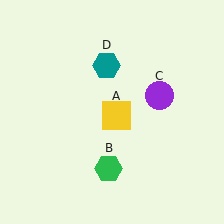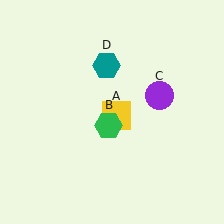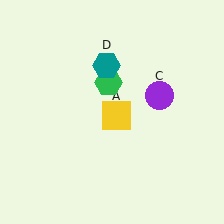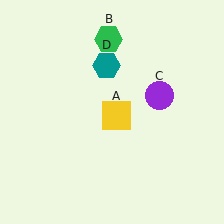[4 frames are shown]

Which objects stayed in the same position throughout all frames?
Yellow square (object A) and purple circle (object C) and teal hexagon (object D) remained stationary.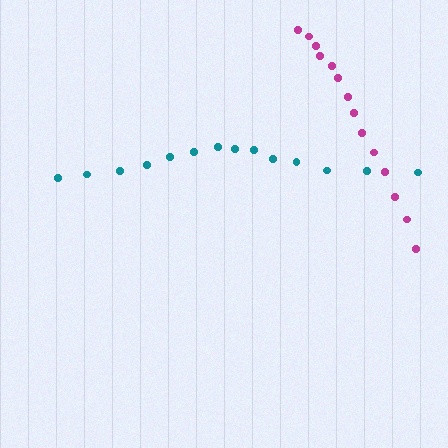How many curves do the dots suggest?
There are 2 distinct paths.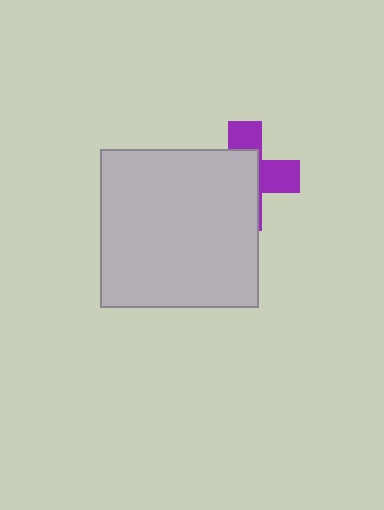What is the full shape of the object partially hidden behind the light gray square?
The partially hidden object is a purple cross.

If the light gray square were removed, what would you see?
You would see the complete purple cross.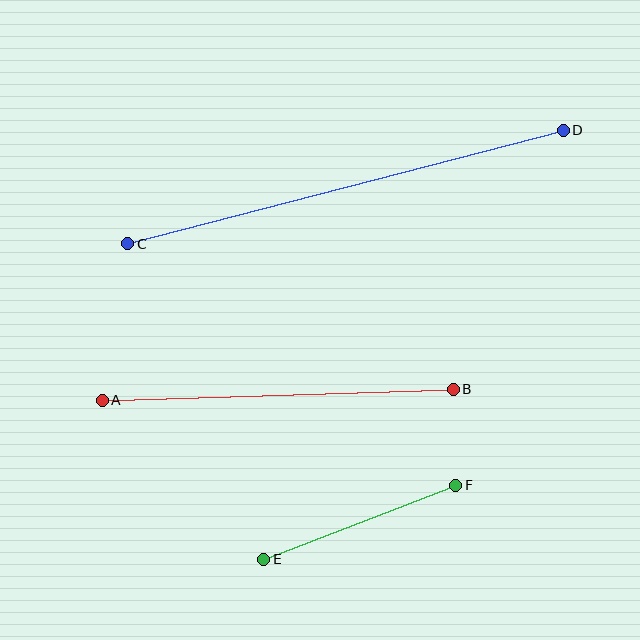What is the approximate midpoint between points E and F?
The midpoint is at approximately (360, 522) pixels.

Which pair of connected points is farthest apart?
Points C and D are farthest apart.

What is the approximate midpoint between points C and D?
The midpoint is at approximately (346, 187) pixels.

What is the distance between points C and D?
The distance is approximately 450 pixels.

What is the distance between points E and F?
The distance is approximately 206 pixels.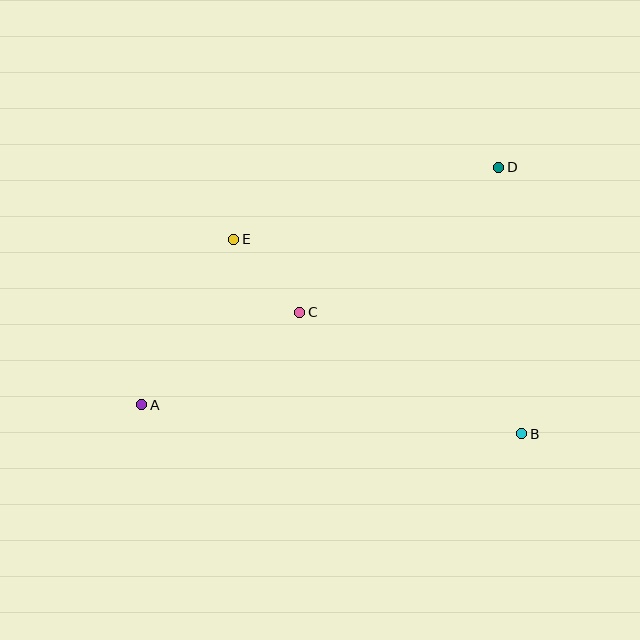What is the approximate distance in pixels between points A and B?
The distance between A and B is approximately 381 pixels.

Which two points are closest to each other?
Points C and E are closest to each other.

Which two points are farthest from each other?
Points A and D are farthest from each other.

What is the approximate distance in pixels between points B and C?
The distance between B and C is approximately 253 pixels.